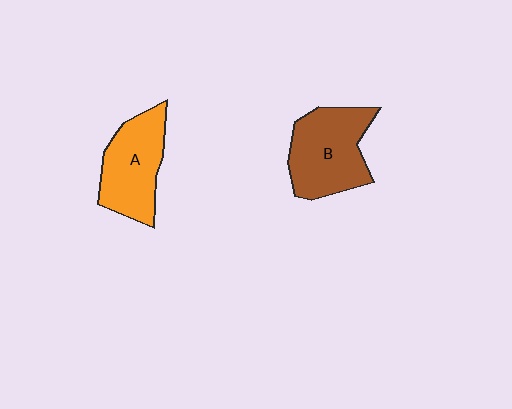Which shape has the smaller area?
Shape A (orange).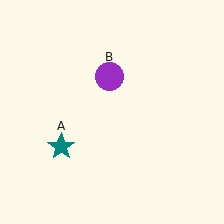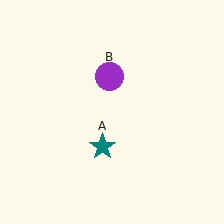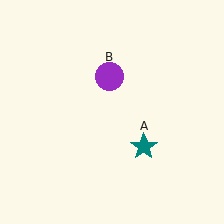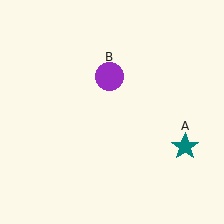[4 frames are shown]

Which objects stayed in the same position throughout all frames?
Purple circle (object B) remained stationary.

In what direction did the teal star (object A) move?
The teal star (object A) moved right.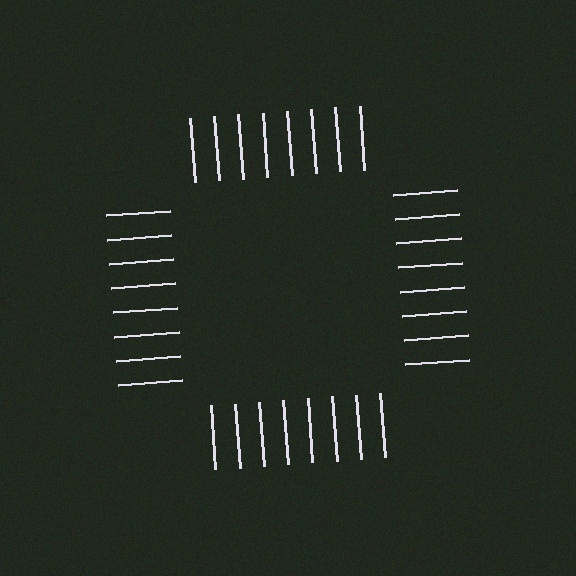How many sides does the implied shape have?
4 sides — the line-ends trace a square.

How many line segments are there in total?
32 — 8 along each of the 4 edges.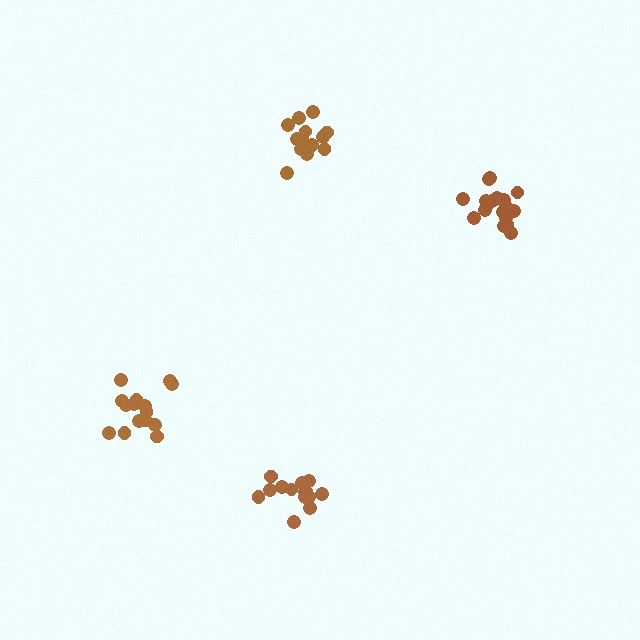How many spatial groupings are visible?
There are 4 spatial groupings.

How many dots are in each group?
Group 1: 15 dots, Group 2: 14 dots, Group 3: 18 dots, Group 4: 15 dots (62 total).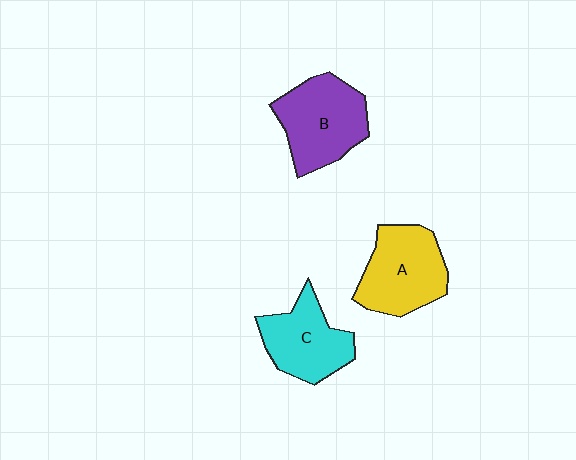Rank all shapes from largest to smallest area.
From largest to smallest: B (purple), A (yellow), C (cyan).